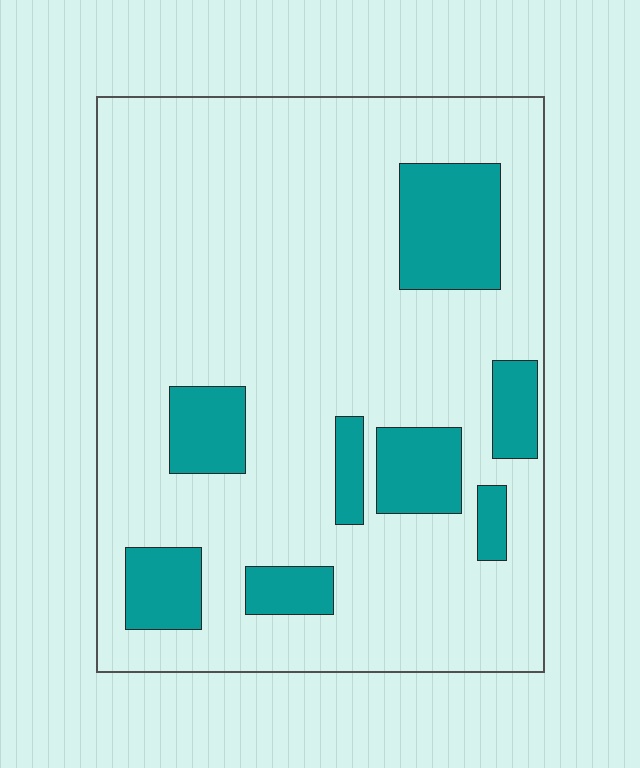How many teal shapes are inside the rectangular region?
8.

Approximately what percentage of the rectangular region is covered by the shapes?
Approximately 20%.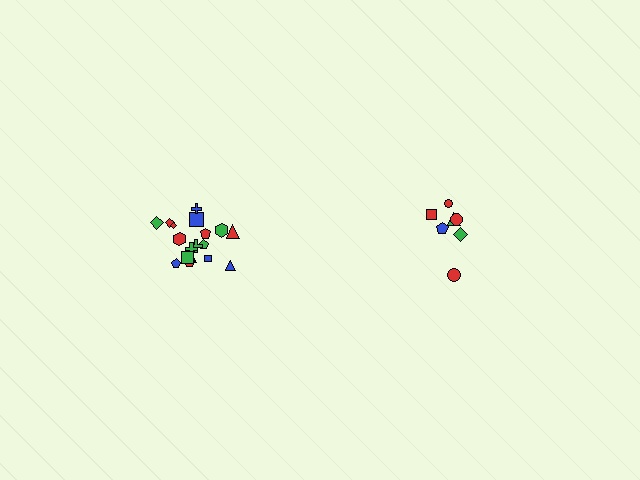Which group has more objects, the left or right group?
The left group.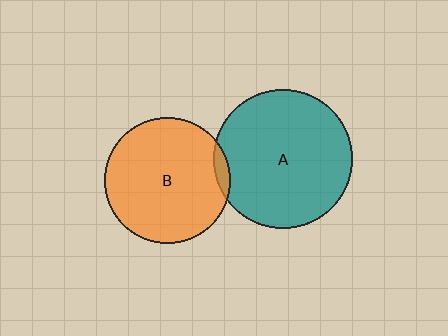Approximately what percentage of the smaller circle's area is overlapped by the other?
Approximately 5%.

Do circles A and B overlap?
Yes.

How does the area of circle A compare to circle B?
Approximately 1.2 times.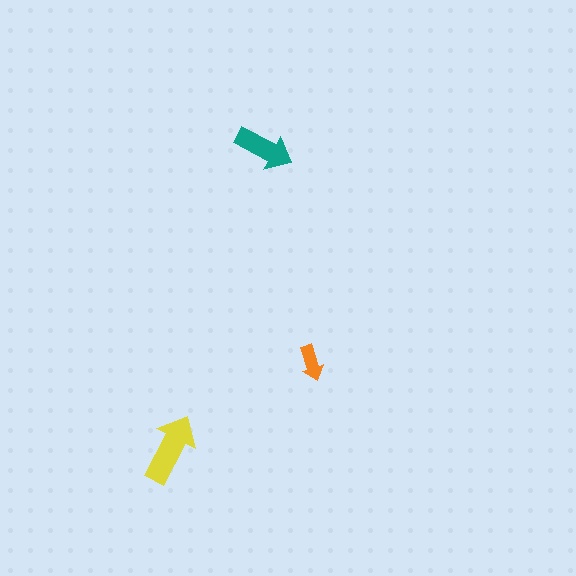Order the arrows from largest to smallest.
the yellow one, the teal one, the orange one.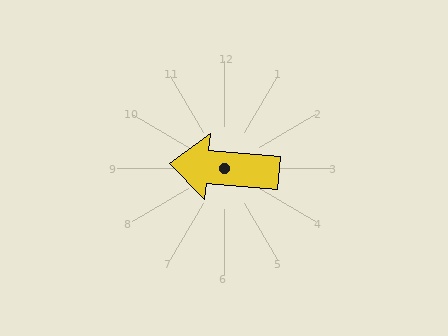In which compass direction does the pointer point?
West.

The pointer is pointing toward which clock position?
Roughly 9 o'clock.